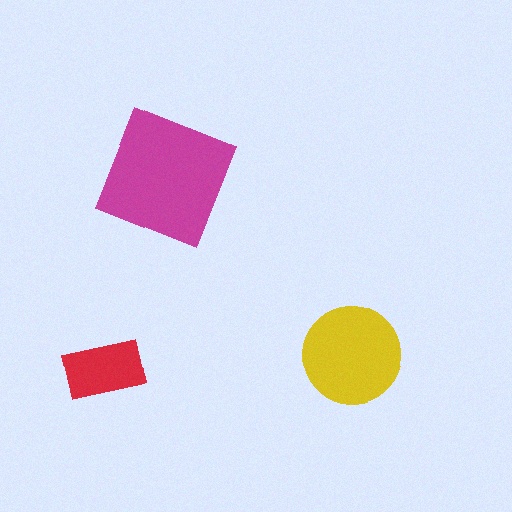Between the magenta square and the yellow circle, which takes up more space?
The magenta square.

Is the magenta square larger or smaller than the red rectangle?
Larger.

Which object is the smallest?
The red rectangle.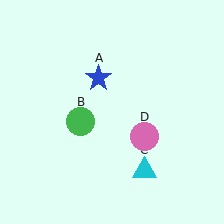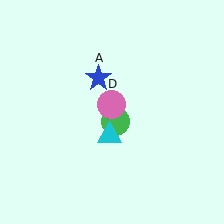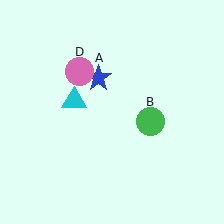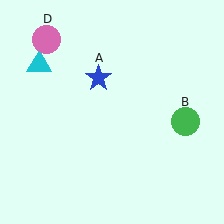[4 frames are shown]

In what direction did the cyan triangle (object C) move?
The cyan triangle (object C) moved up and to the left.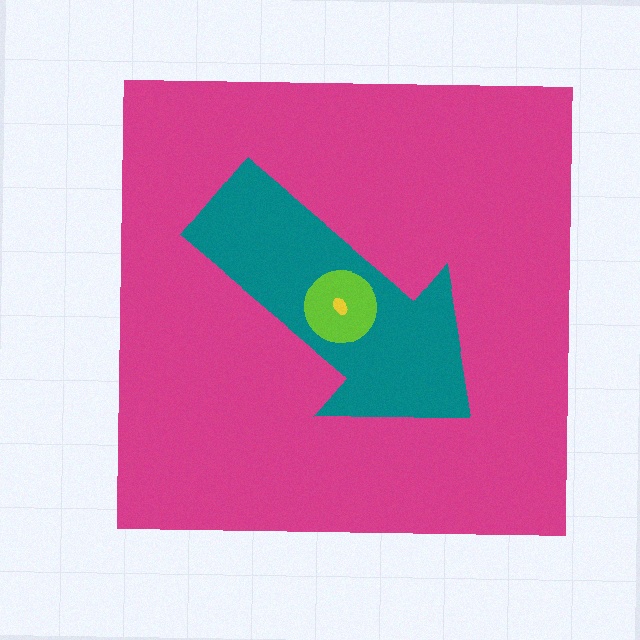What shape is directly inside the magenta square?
The teal arrow.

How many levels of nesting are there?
4.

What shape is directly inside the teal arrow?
The lime circle.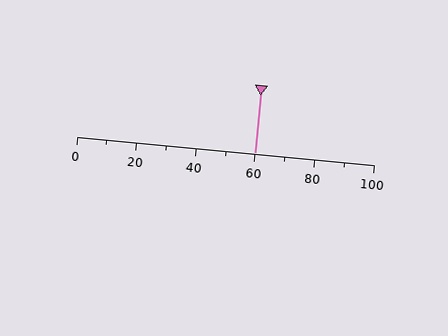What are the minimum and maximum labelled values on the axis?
The axis runs from 0 to 100.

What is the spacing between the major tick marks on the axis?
The major ticks are spaced 20 apart.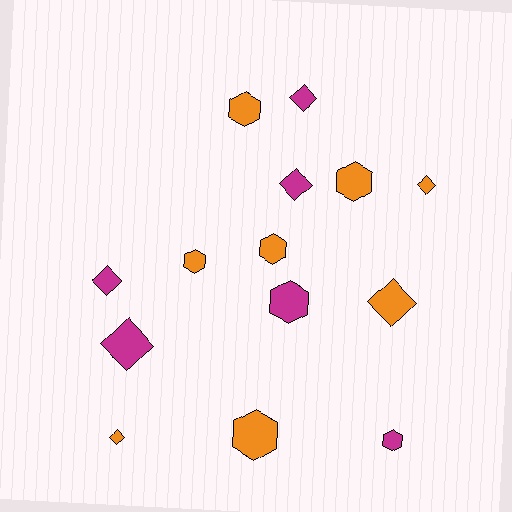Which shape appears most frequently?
Hexagon, with 7 objects.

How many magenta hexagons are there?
There are 2 magenta hexagons.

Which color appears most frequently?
Orange, with 8 objects.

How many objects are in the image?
There are 14 objects.